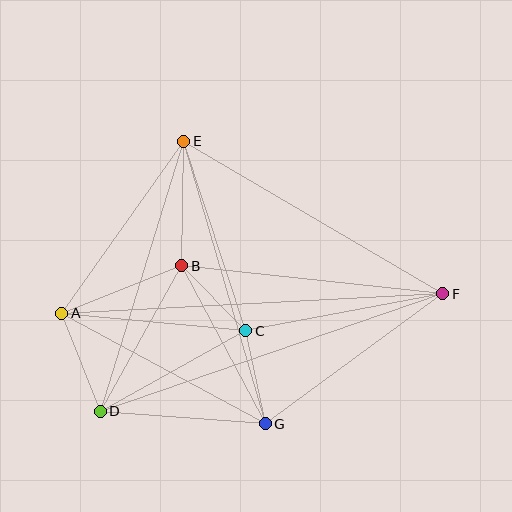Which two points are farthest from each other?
Points A and F are farthest from each other.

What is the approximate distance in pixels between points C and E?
The distance between C and E is approximately 199 pixels.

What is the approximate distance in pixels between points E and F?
The distance between E and F is approximately 300 pixels.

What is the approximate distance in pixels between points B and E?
The distance between B and E is approximately 125 pixels.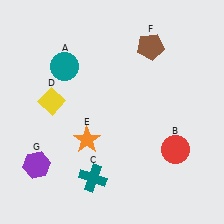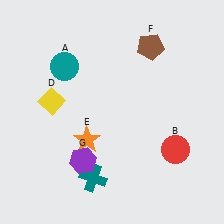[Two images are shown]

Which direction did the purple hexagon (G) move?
The purple hexagon (G) moved right.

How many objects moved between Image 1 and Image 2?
1 object moved between the two images.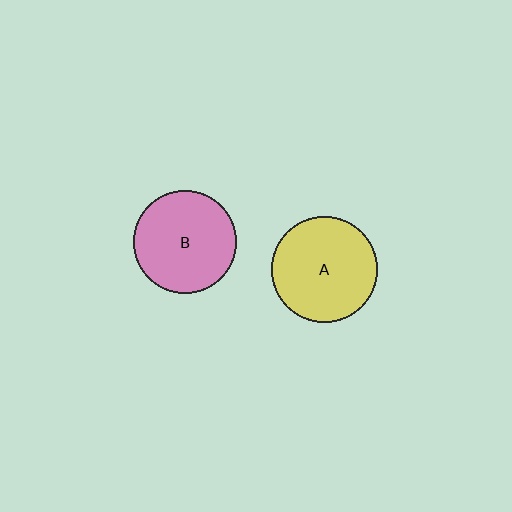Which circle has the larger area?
Circle A (yellow).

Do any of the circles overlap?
No, none of the circles overlap.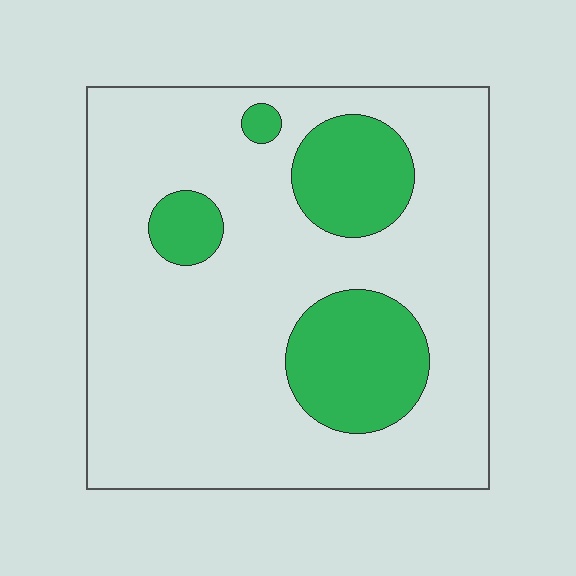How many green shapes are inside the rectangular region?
4.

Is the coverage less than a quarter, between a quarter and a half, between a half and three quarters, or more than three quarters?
Less than a quarter.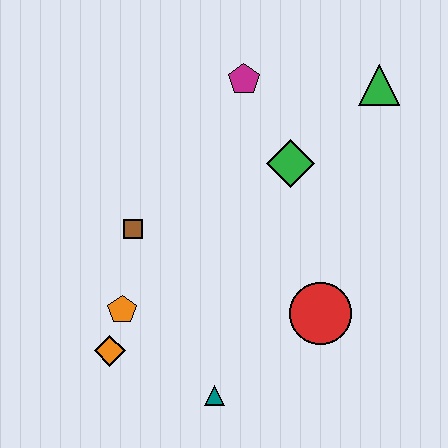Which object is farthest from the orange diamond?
The green triangle is farthest from the orange diamond.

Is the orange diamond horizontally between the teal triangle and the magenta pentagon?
No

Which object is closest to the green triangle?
The green diamond is closest to the green triangle.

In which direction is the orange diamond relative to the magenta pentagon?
The orange diamond is below the magenta pentagon.